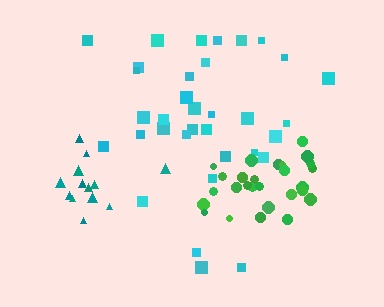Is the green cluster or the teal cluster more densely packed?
Green.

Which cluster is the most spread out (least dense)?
Cyan.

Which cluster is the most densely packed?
Green.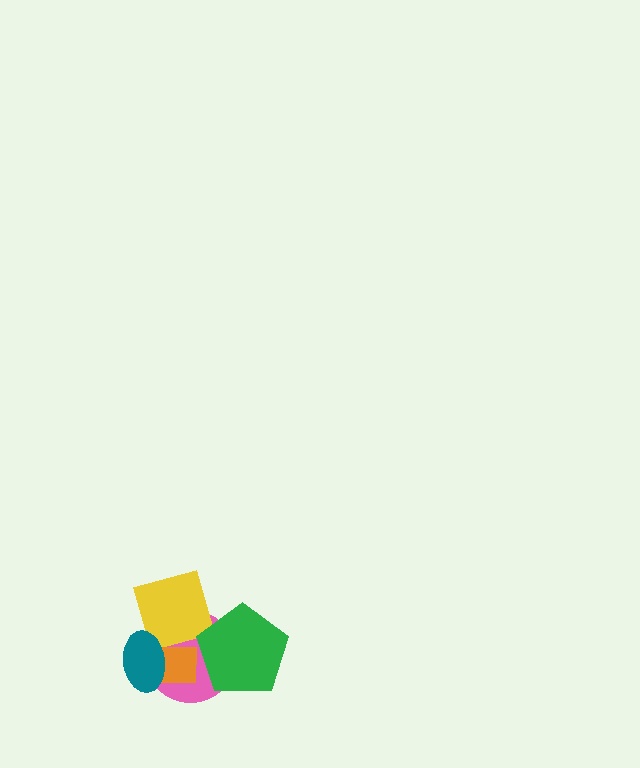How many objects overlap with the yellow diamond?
4 objects overlap with the yellow diamond.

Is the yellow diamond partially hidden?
Yes, it is partially covered by another shape.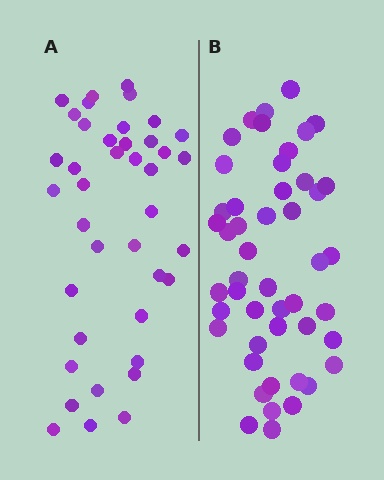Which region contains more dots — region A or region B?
Region B (the right region) has more dots.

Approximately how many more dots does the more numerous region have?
Region B has roughly 8 or so more dots than region A.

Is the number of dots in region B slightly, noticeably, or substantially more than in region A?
Region B has only slightly more — the two regions are fairly close. The ratio is roughly 1.2 to 1.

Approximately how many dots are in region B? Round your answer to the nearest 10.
About 50 dots. (The exact count is 48, which rounds to 50.)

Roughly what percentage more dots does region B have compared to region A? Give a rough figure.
About 20% more.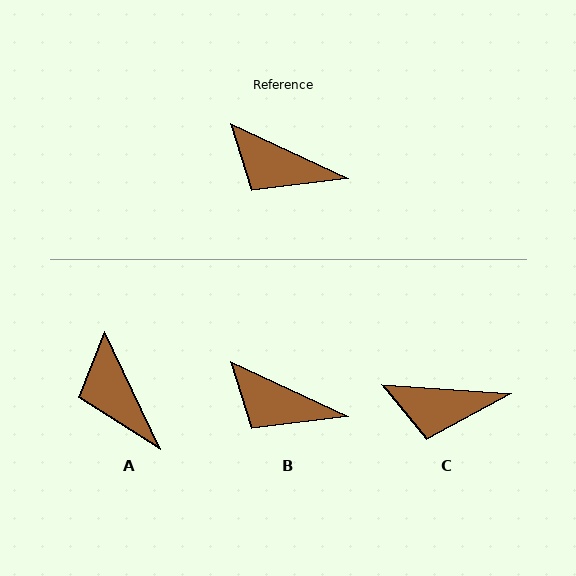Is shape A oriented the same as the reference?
No, it is off by about 39 degrees.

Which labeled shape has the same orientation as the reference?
B.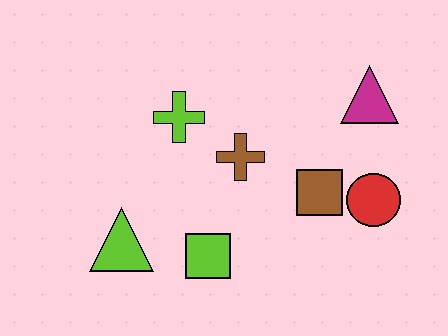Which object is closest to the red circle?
The brown square is closest to the red circle.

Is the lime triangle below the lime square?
No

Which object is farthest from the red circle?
The lime triangle is farthest from the red circle.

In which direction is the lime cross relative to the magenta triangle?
The lime cross is to the left of the magenta triangle.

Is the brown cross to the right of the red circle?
No